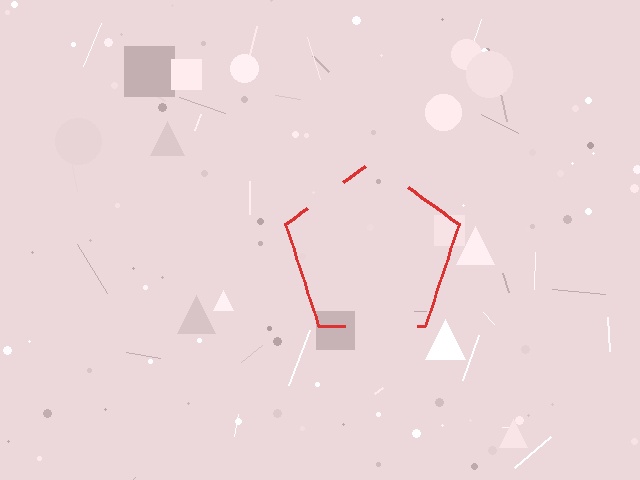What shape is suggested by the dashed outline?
The dashed outline suggests a pentagon.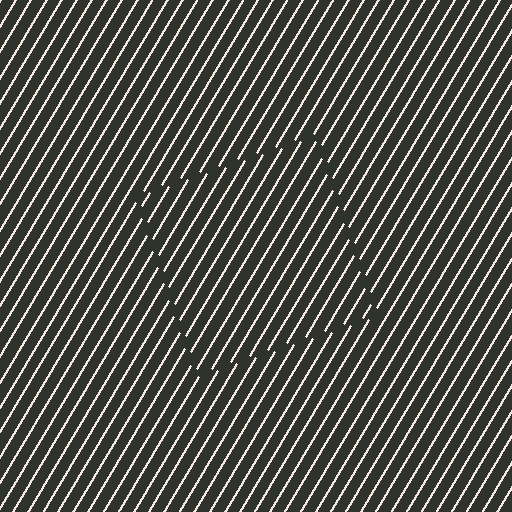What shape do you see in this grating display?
An illusory square. The interior of the shape contains the same grating, shifted by half a period — the contour is defined by the phase discontinuity where line-ends from the inner and outer gratings abut.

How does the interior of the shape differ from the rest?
The interior of the shape contains the same grating, shifted by half a period — the contour is defined by the phase discontinuity where line-ends from the inner and outer gratings abut.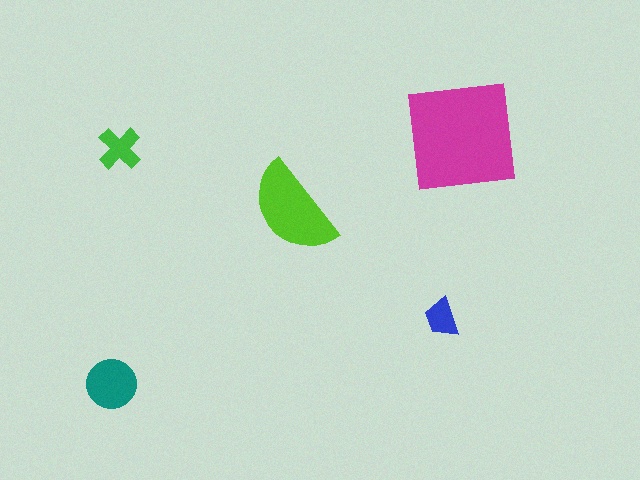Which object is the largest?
The magenta square.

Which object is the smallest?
The blue trapezoid.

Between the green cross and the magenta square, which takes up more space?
The magenta square.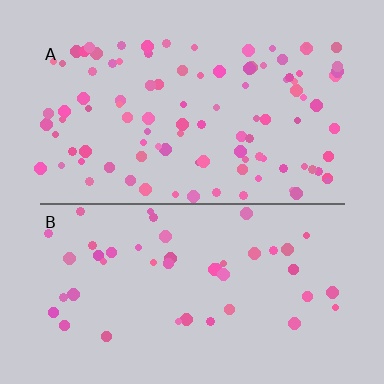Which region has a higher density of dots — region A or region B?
A (the top).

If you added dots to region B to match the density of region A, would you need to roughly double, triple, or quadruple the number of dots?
Approximately double.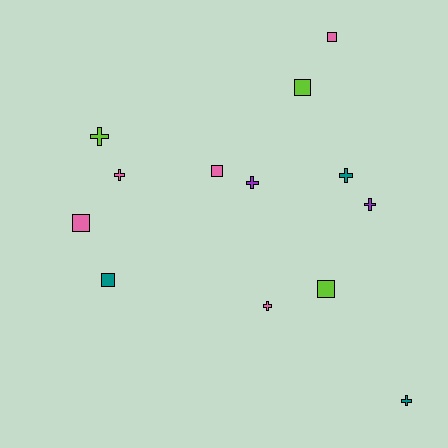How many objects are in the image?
There are 13 objects.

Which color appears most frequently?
Pink, with 5 objects.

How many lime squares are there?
There are 2 lime squares.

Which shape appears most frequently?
Cross, with 7 objects.